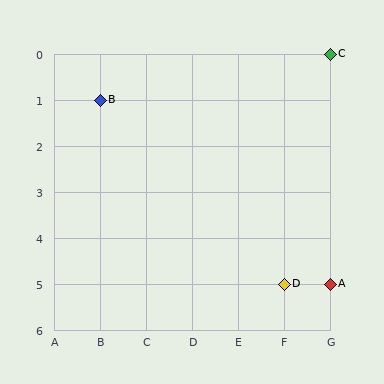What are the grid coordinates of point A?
Point A is at grid coordinates (G, 5).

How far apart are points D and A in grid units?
Points D and A are 1 column apart.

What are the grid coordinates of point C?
Point C is at grid coordinates (G, 0).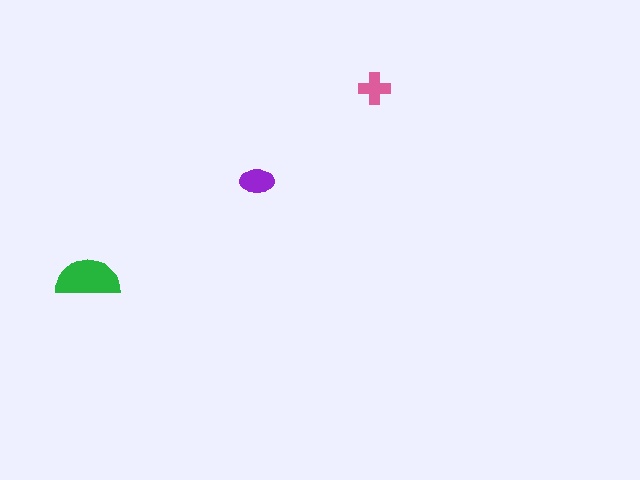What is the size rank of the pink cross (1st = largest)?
3rd.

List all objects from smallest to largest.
The pink cross, the purple ellipse, the green semicircle.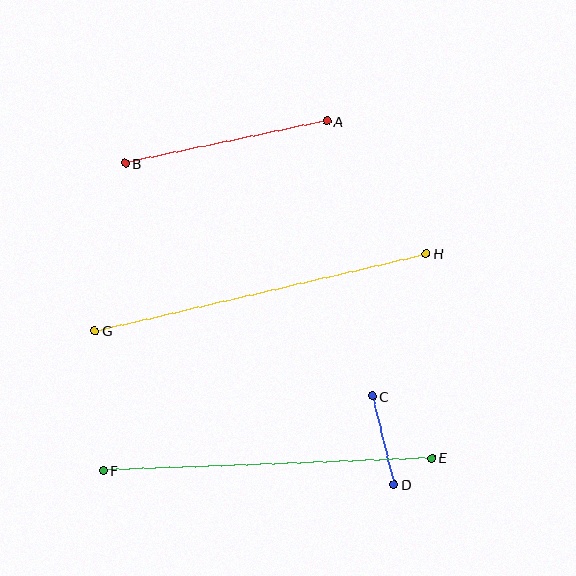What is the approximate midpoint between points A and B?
The midpoint is at approximately (226, 142) pixels.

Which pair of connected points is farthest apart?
Points G and H are farthest apart.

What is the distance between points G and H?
The distance is approximately 340 pixels.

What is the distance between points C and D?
The distance is approximately 91 pixels.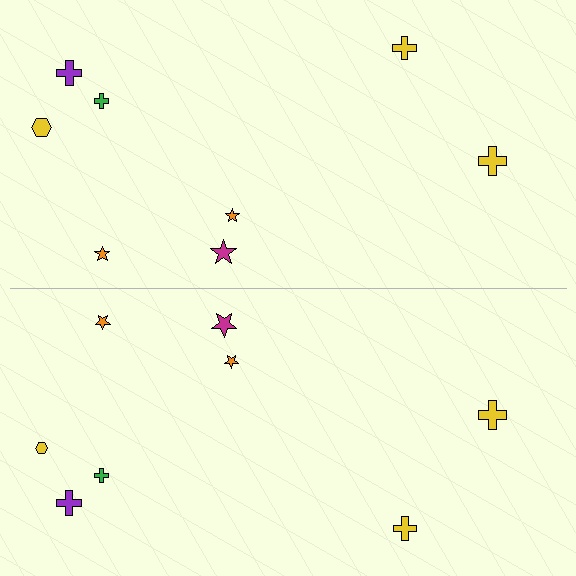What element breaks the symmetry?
The yellow hexagon on the bottom side has a different size than its mirror counterpart.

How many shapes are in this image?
There are 16 shapes in this image.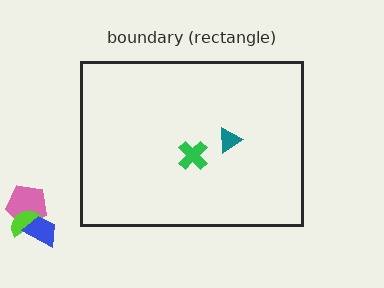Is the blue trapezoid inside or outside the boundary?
Outside.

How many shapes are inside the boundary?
2 inside, 3 outside.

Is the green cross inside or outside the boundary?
Inside.